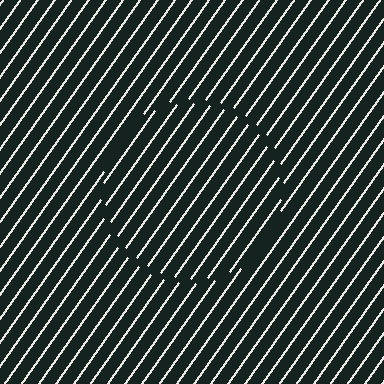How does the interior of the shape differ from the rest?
The interior of the shape contains the same grating, shifted by half a period — the contour is defined by the phase discontinuity where line-ends from the inner and outer gratings abut.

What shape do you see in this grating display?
An illusory circle. The interior of the shape contains the same grating, shifted by half a period — the contour is defined by the phase discontinuity where line-ends from the inner and outer gratings abut.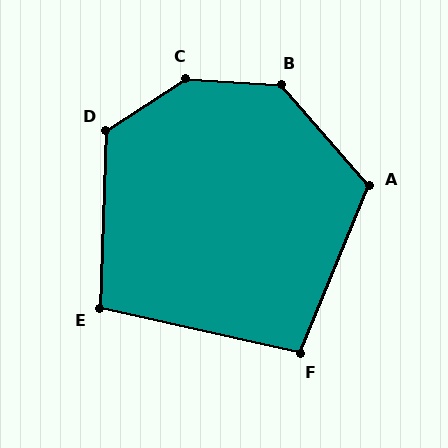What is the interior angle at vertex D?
Approximately 125 degrees (obtuse).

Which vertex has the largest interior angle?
C, at approximately 143 degrees.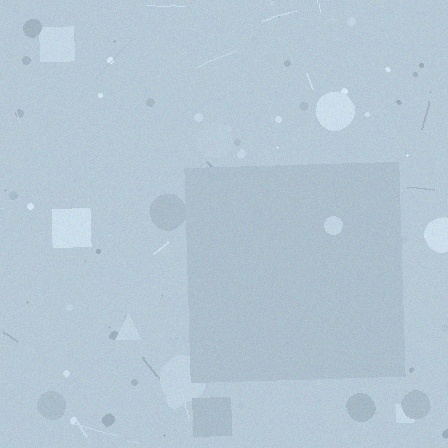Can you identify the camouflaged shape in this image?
The camouflaged shape is a square.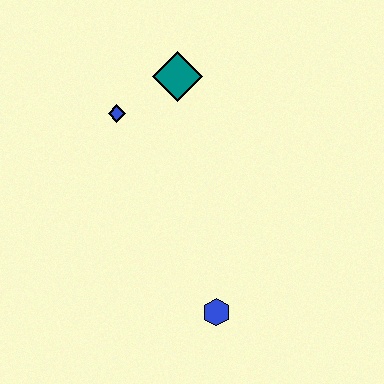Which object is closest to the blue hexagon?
The blue diamond is closest to the blue hexagon.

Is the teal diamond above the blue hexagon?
Yes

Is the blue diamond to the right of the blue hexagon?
No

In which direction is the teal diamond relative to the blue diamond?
The teal diamond is to the right of the blue diamond.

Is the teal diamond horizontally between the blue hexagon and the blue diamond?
Yes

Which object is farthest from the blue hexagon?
The teal diamond is farthest from the blue hexagon.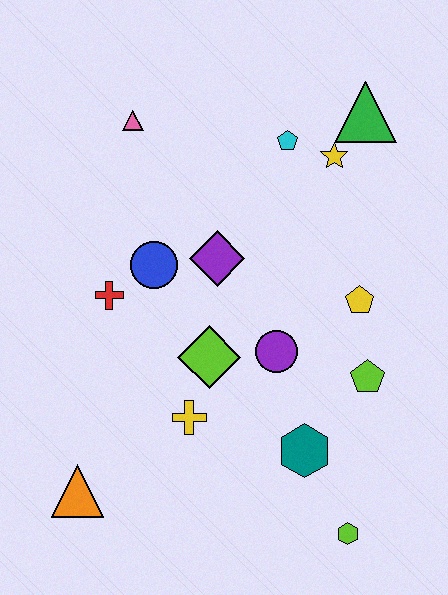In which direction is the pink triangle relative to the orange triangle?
The pink triangle is above the orange triangle.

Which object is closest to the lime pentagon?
The yellow pentagon is closest to the lime pentagon.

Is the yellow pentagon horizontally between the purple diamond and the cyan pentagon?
No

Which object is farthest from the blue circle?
The lime hexagon is farthest from the blue circle.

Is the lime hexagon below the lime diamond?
Yes